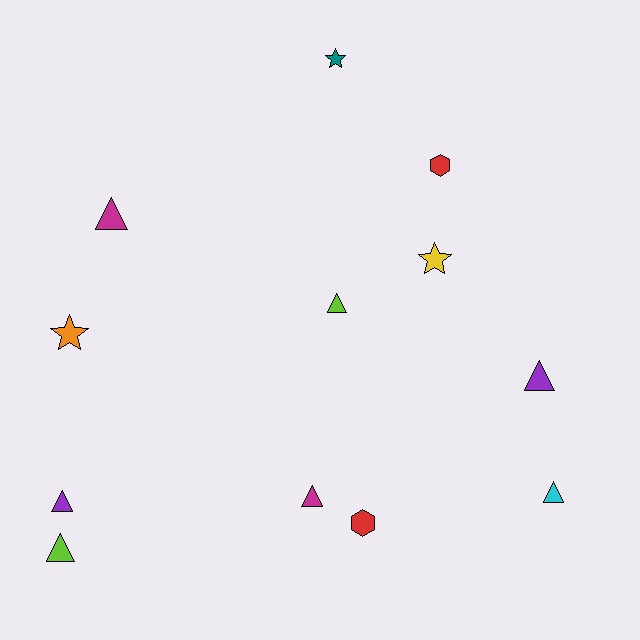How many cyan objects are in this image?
There is 1 cyan object.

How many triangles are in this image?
There are 7 triangles.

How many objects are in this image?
There are 12 objects.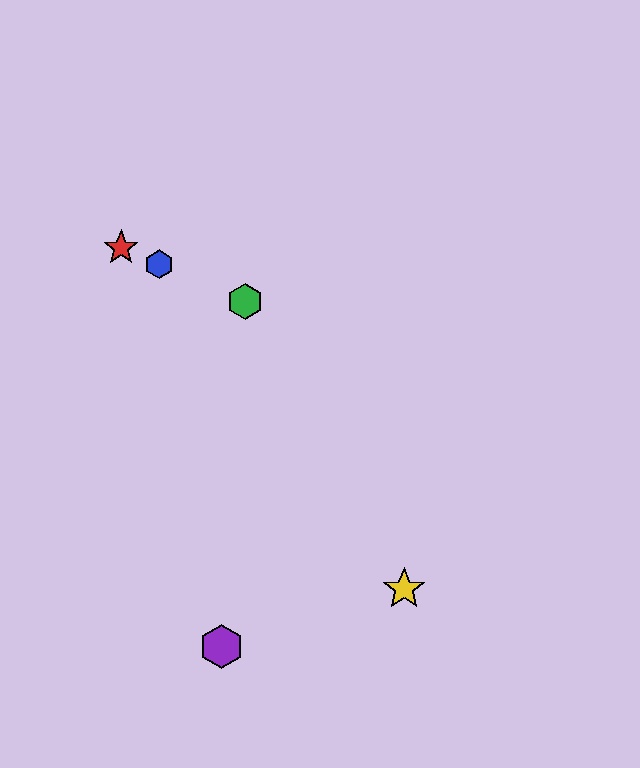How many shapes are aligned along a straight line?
3 shapes (the red star, the blue hexagon, the green hexagon) are aligned along a straight line.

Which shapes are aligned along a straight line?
The red star, the blue hexagon, the green hexagon are aligned along a straight line.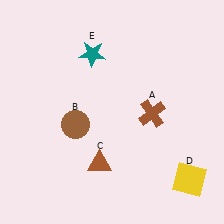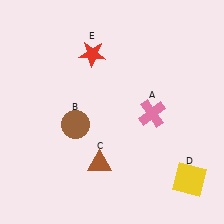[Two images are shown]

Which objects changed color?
A changed from brown to pink. E changed from teal to red.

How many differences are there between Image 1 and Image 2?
There are 2 differences between the two images.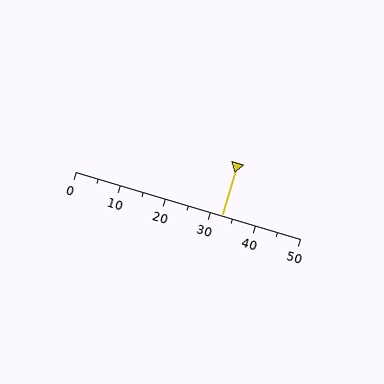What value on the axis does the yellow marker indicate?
The marker indicates approximately 32.5.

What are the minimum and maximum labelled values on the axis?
The axis runs from 0 to 50.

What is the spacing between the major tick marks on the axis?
The major ticks are spaced 10 apart.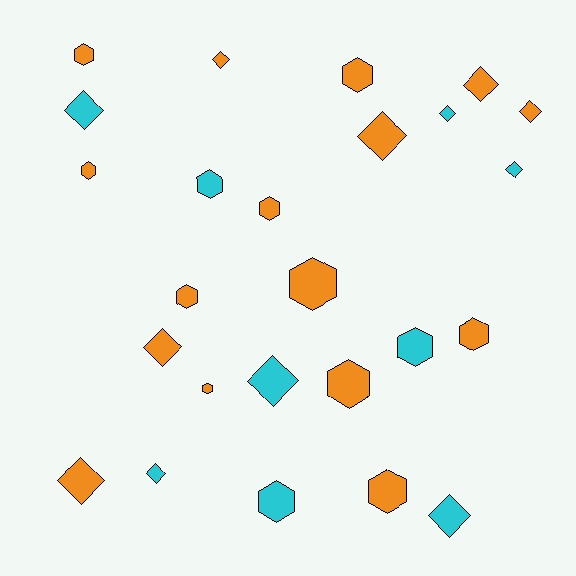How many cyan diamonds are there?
There are 6 cyan diamonds.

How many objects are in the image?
There are 25 objects.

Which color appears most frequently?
Orange, with 16 objects.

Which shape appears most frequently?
Hexagon, with 13 objects.